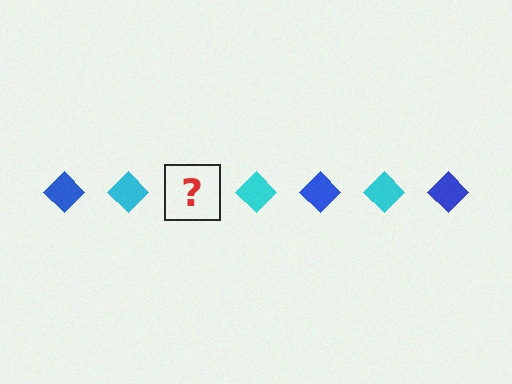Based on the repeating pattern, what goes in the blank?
The blank should be a blue diamond.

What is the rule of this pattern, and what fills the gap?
The rule is that the pattern cycles through blue, cyan diamonds. The gap should be filled with a blue diamond.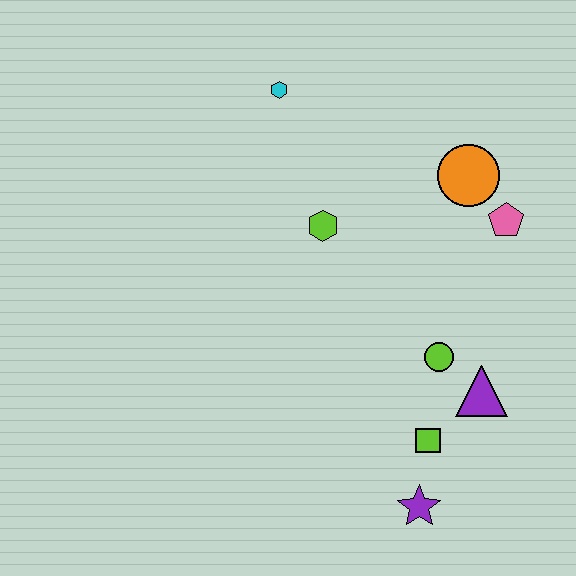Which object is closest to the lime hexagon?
The cyan hexagon is closest to the lime hexagon.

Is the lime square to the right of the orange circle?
No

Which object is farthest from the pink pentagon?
The purple star is farthest from the pink pentagon.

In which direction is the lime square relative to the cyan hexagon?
The lime square is below the cyan hexagon.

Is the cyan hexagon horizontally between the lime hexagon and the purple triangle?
No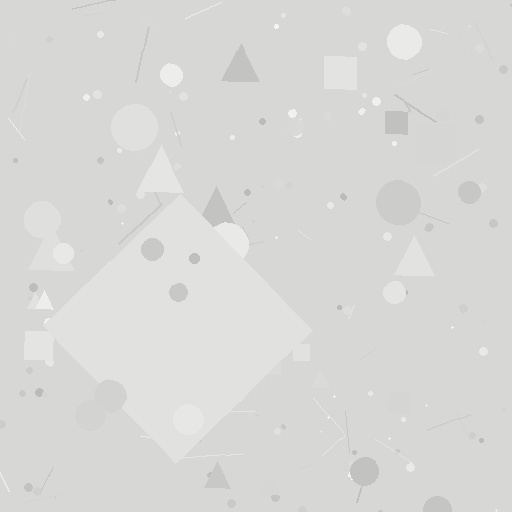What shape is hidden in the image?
A diamond is hidden in the image.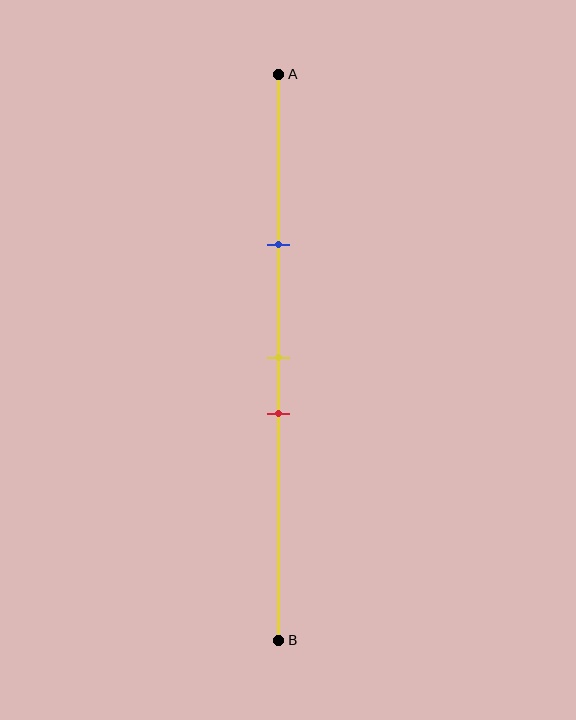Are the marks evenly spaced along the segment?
No, the marks are not evenly spaced.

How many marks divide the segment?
There are 3 marks dividing the segment.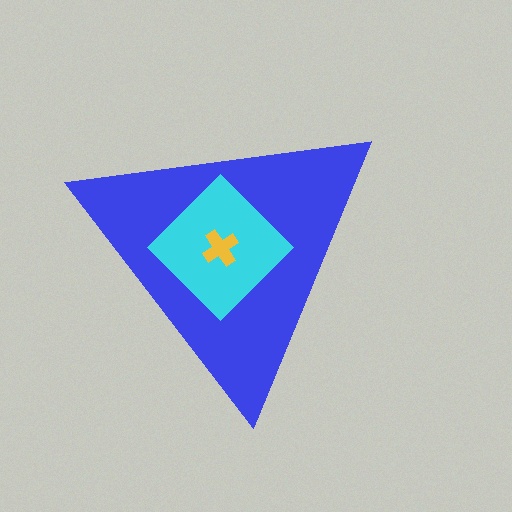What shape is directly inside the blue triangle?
The cyan diamond.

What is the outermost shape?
The blue triangle.